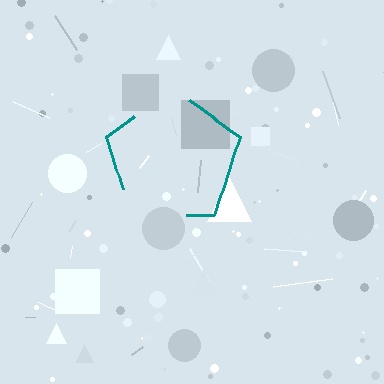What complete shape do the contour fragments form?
The contour fragments form a pentagon.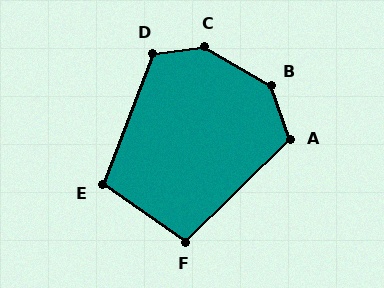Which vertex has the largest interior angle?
C, at approximately 142 degrees.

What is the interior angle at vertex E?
Approximately 104 degrees (obtuse).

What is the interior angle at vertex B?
Approximately 140 degrees (obtuse).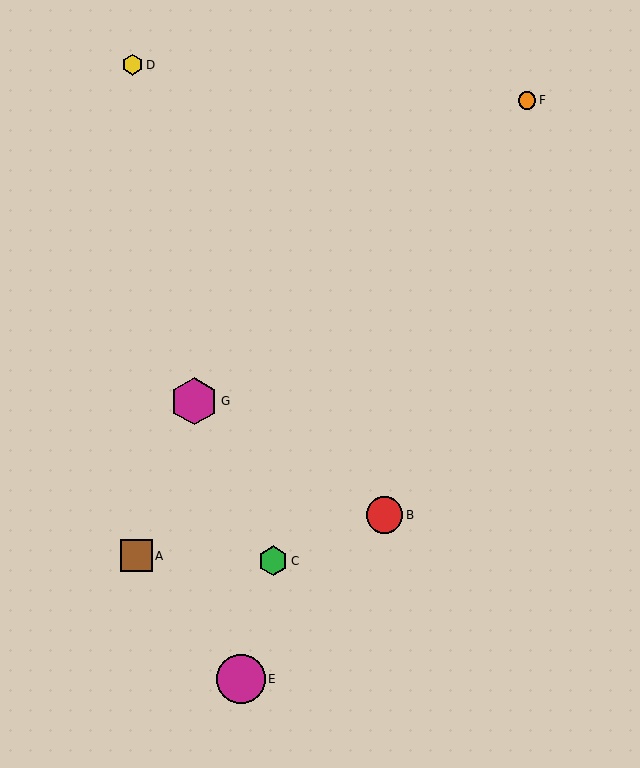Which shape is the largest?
The magenta circle (labeled E) is the largest.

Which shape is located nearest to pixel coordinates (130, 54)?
The yellow hexagon (labeled D) at (132, 65) is nearest to that location.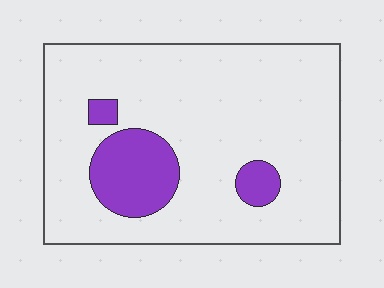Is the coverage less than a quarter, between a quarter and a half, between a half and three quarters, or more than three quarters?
Less than a quarter.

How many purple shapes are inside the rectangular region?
3.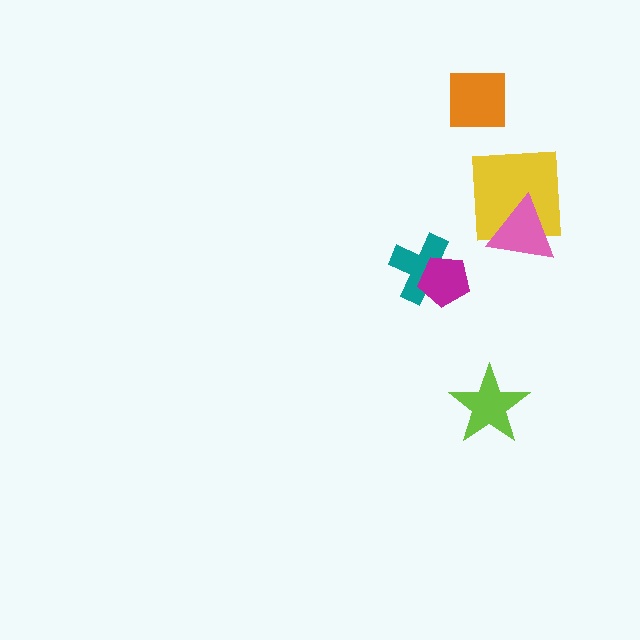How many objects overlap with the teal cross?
1 object overlaps with the teal cross.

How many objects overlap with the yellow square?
1 object overlaps with the yellow square.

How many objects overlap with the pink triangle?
1 object overlaps with the pink triangle.